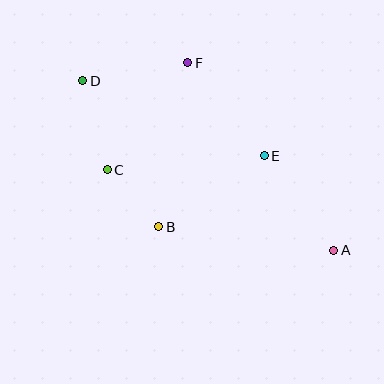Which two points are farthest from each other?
Points A and D are farthest from each other.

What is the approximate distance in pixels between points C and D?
The distance between C and D is approximately 92 pixels.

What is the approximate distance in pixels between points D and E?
The distance between D and E is approximately 196 pixels.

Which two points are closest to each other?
Points B and C are closest to each other.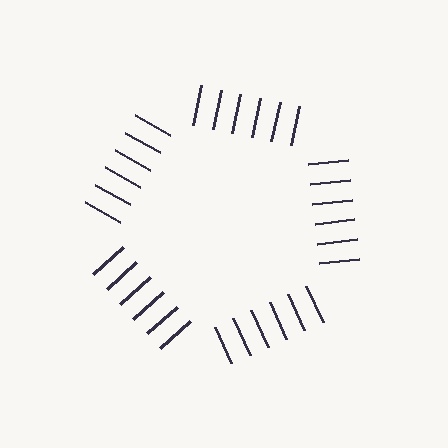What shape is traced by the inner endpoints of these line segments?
An illusory pentagon — the line segments terminate on its edges but no continuous stroke is drawn.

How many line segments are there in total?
30 — 6 along each of the 5 edges.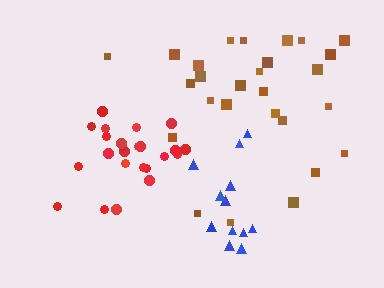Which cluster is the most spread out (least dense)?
Brown.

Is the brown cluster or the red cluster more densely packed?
Red.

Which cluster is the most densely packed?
Red.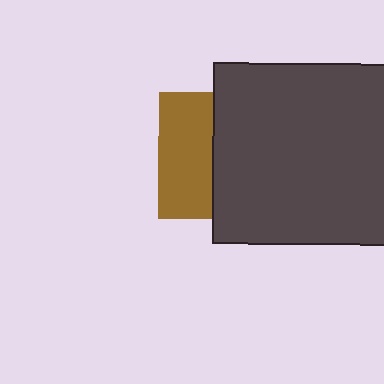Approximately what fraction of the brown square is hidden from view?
Roughly 58% of the brown square is hidden behind the dark gray rectangle.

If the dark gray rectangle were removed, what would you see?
You would see the complete brown square.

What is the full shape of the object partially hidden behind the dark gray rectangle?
The partially hidden object is a brown square.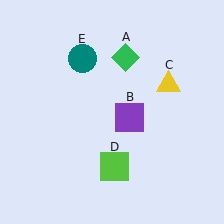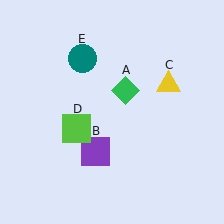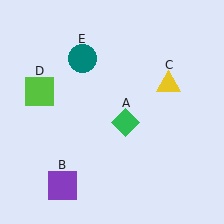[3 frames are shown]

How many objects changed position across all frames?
3 objects changed position: green diamond (object A), purple square (object B), lime square (object D).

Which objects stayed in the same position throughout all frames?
Yellow triangle (object C) and teal circle (object E) remained stationary.